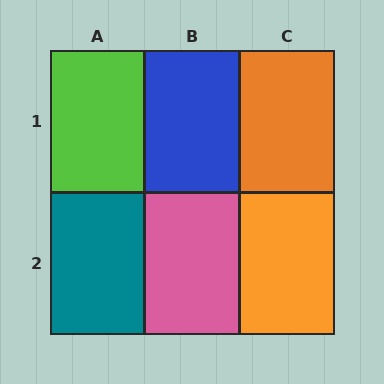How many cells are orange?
2 cells are orange.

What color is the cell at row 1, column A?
Lime.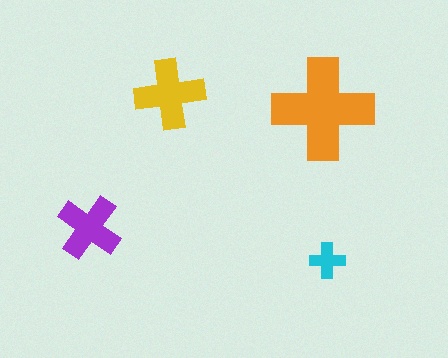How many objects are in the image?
There are 4 objects in the image.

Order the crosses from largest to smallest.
the orange one, the yellow one, the purple one, the cyan one.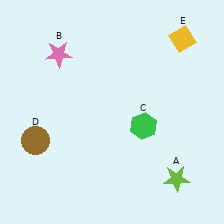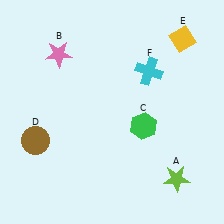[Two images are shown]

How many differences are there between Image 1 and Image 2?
There is 1 difference between the two images.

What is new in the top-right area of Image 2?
A cyan cross (F) was added in the top-right area of Image 2.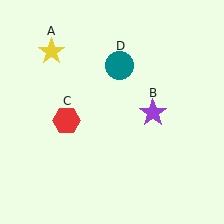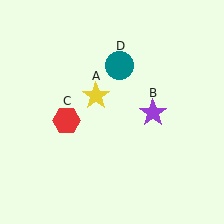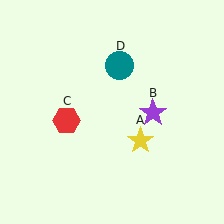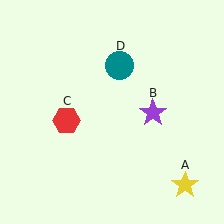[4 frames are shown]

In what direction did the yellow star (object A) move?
The yellow star (object A) moved down and to the right.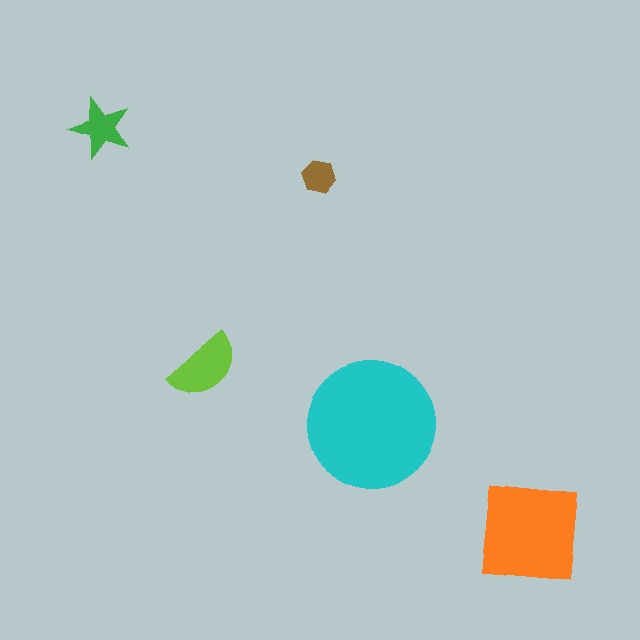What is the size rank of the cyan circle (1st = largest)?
1st.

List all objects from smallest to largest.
The brown hexagon, the green star, the lime semicircle, the orange square, the cyan circle.